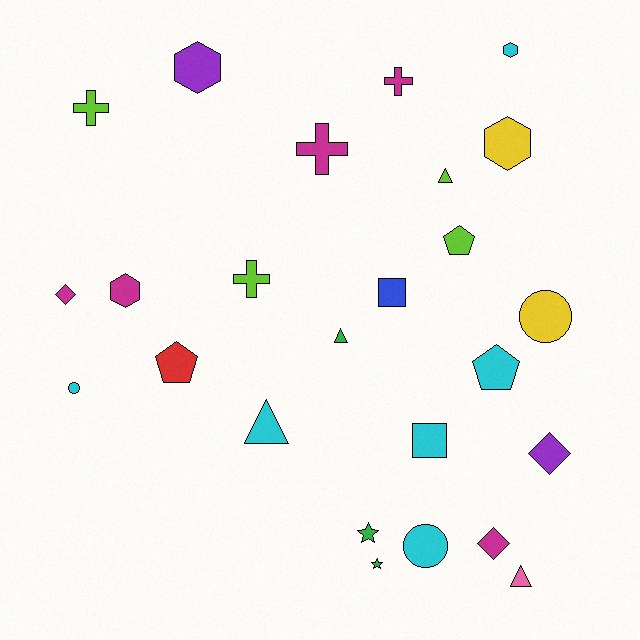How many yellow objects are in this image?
There are 2 yellow objects.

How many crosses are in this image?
There are 4 crosses.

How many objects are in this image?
There are 25 objects.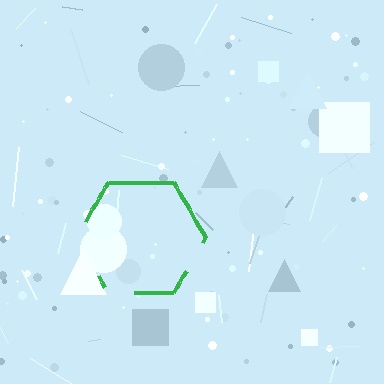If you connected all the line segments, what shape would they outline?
They would outline a hexagon.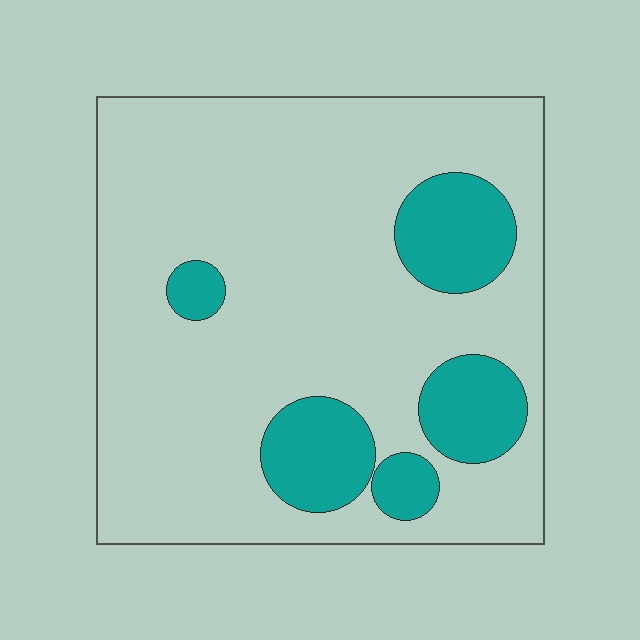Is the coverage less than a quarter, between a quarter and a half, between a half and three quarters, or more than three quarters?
Less than a quarter.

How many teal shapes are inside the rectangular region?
5.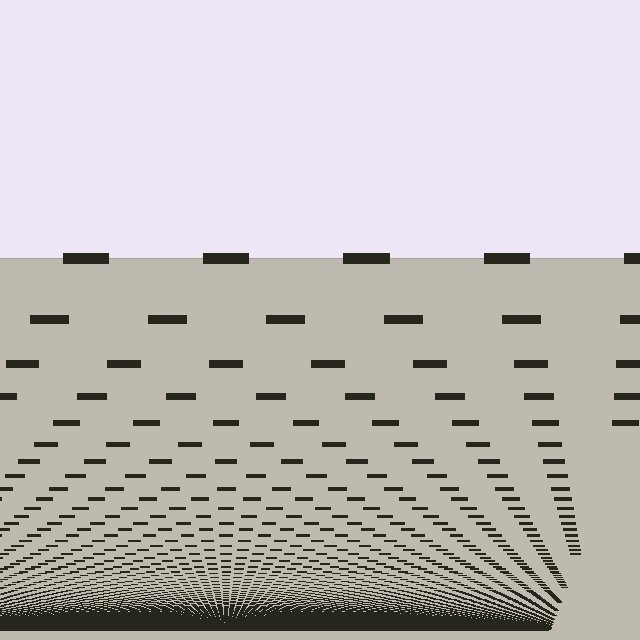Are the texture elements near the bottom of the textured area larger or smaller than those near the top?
Smaller. The gradient is inverted — elements near the bottom are smaller and denser.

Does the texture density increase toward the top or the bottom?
Density increases toward the bottom.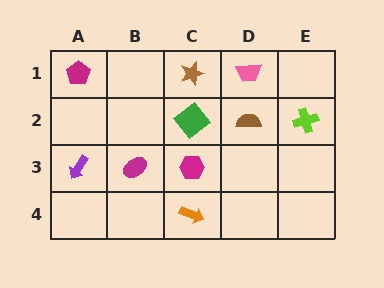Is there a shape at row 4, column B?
No, that cell is empty.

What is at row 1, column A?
A magenta pentagon.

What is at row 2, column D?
A brown semicircle.